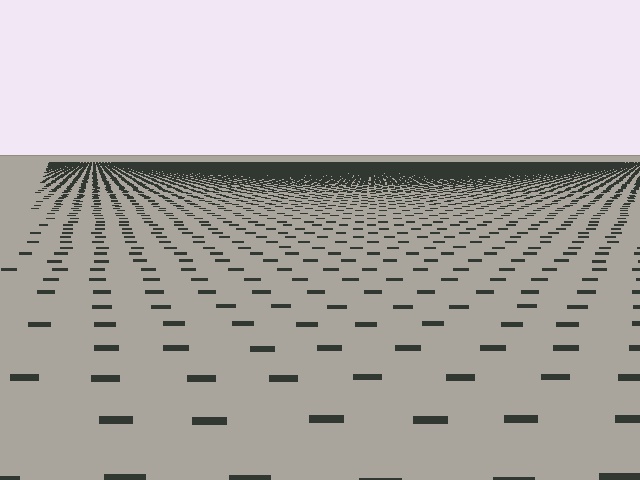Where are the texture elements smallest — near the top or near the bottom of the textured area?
Near the top.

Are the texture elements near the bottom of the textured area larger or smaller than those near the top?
Larger. Near the bottom, elements are closer to the viewer and appear at a bigger on-screen size.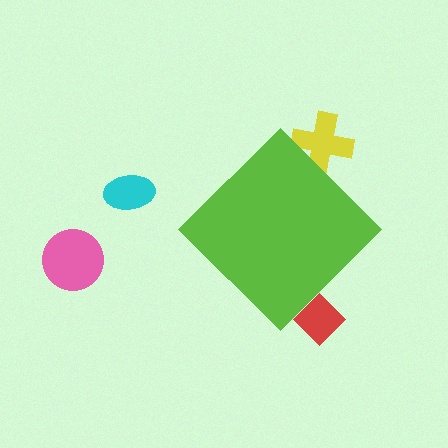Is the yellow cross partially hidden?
Yes, the yellow cross is partially hidden behind the lime diamond.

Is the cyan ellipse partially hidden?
No, the cyan ellipse is fully visible.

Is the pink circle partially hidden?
No, the pink circle is fully visible.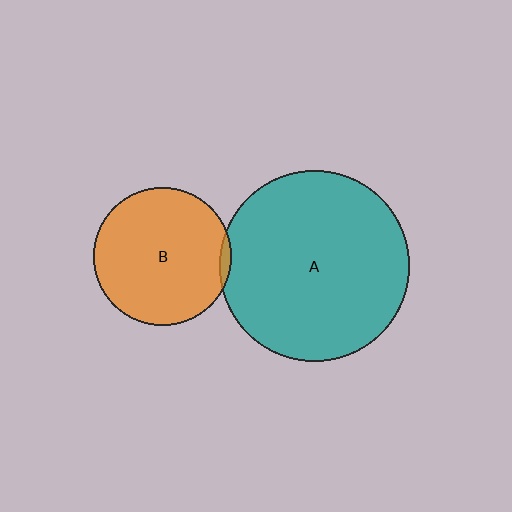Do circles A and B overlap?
Yes.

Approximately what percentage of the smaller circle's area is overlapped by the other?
Approximately 5%.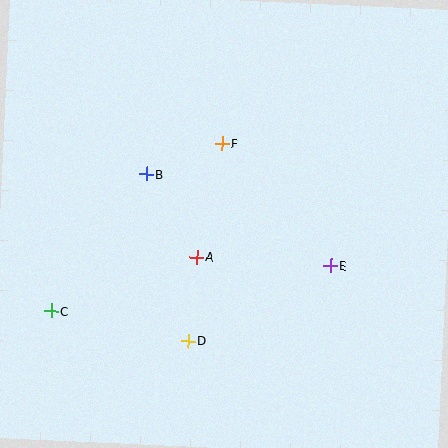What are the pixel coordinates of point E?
Point E is at (330, 265).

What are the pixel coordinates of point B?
Point B is at (146, 174).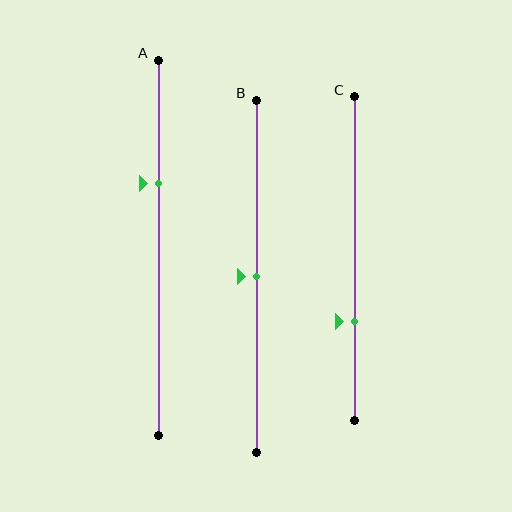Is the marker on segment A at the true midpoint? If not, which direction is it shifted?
No, the marker on segment A is shifted upward by about 17% of the segment length.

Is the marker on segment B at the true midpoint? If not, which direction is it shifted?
Yes, the marker on segment B is at the true midpoint.